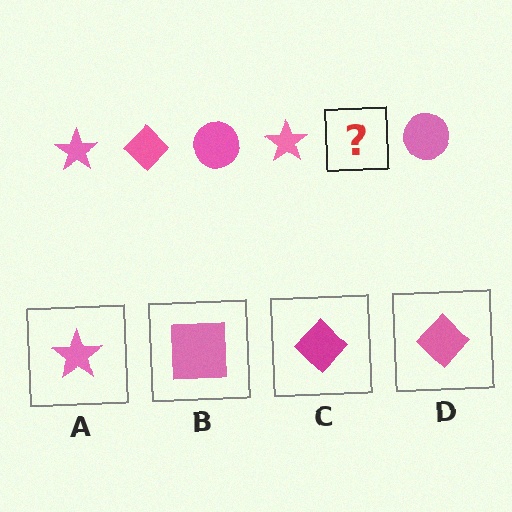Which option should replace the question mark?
Option D.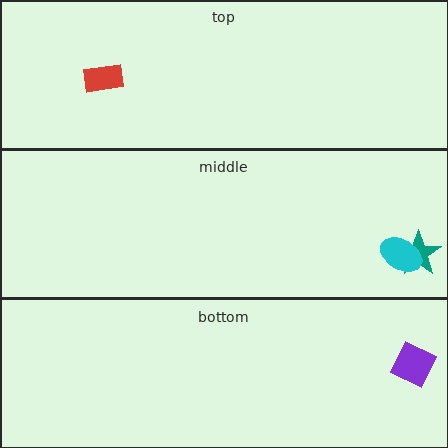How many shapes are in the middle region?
2.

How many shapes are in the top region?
1.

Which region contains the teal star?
The middle region.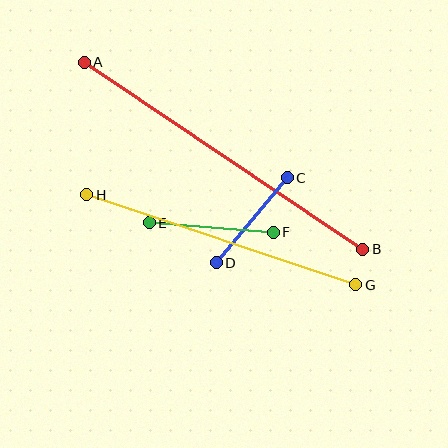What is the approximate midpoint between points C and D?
The midpoint is at approximately (252, 220) pixels.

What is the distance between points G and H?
The distance is approximately 283 pixels.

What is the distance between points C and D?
The distance is approximately 111 pixels.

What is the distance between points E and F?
The distance is approximately 124 pixels.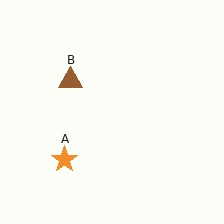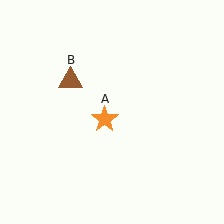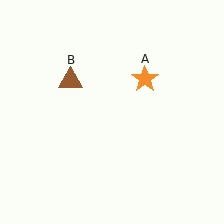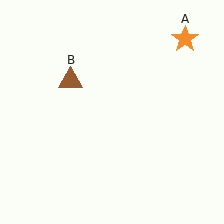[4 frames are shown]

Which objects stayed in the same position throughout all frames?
Brown triangle (object B) remained stationary.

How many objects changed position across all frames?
1 object changed position: orange star (object A).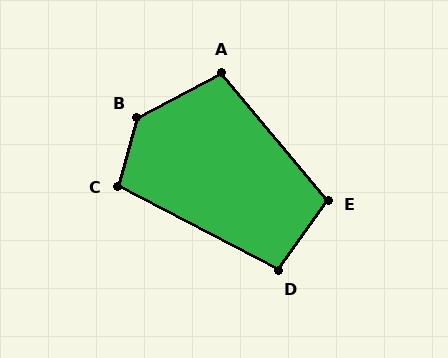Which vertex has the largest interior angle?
B, at approximately 134 degrees.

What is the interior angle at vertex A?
Approximately 102 degrees (obtuse).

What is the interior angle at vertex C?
Approximately 102 degrees (obtuse).